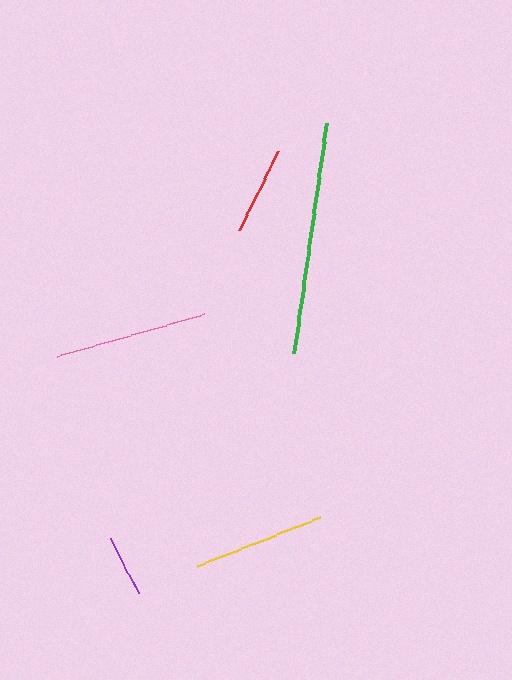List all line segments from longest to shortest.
From longest to shortest: green, pink, yellow, red, purple.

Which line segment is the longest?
The green line is the longest at approximately 232 pixels.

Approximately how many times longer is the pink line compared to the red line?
The pink line is approximately 1.7 times the length of the red line.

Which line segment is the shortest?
The purple line is the shortest at approximately 61 pixels.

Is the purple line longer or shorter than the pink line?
The pink line is longer than the purple line.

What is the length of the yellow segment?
The yellow segment is approximately 132 pixels long.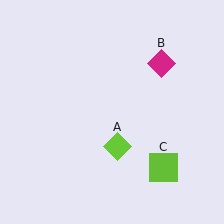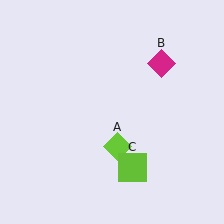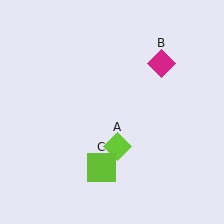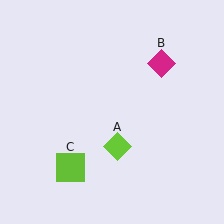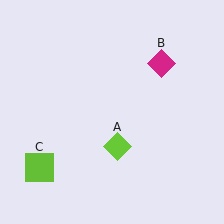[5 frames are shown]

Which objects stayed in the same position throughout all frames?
Lime diamond (object A) and magenta diamond (object B) remained stationary.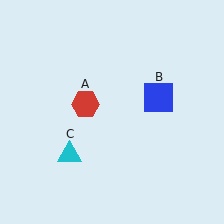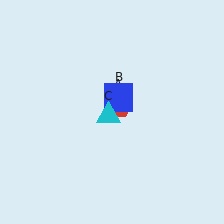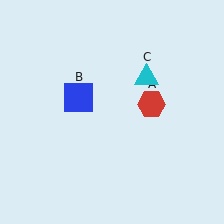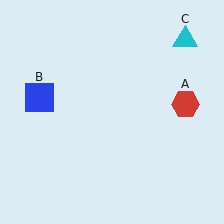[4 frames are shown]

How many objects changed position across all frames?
3 objects changed position: red hexagon (object A), blue square (object B), cyan triangle (object C).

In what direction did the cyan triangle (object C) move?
The cyan triangle (object C) moved up and to the right.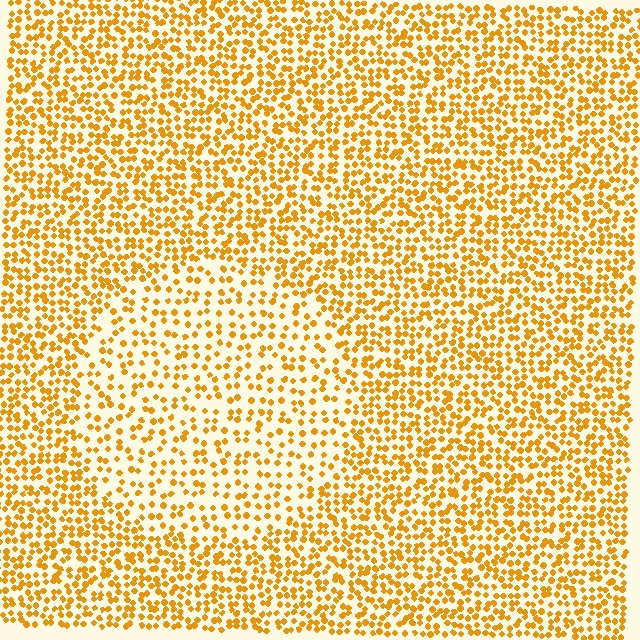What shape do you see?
I see a circle.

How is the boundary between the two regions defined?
The boundary is defined by a change in element density (approximately 1.8x ratio). All elements are the same color, size, and shape.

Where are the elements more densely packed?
The elements are more densely packed outside the circle boundary.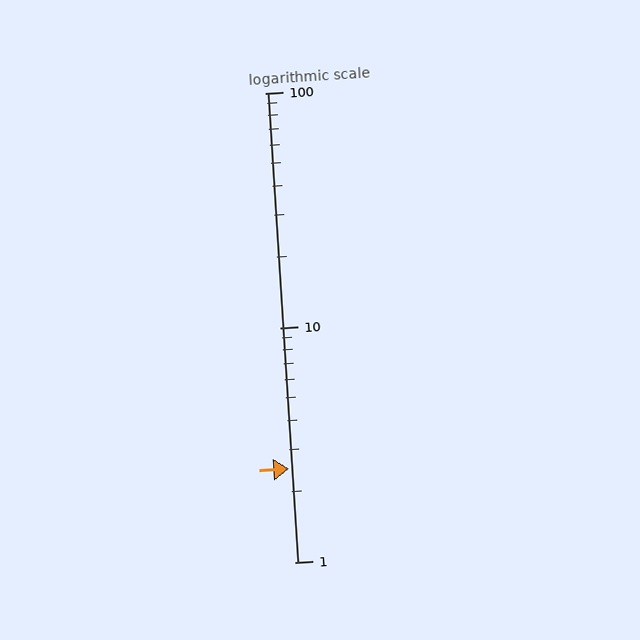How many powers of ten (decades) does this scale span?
The scale spans 2 decades, from 1 to 100.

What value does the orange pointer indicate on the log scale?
The pointer indicates approximately 2.5.